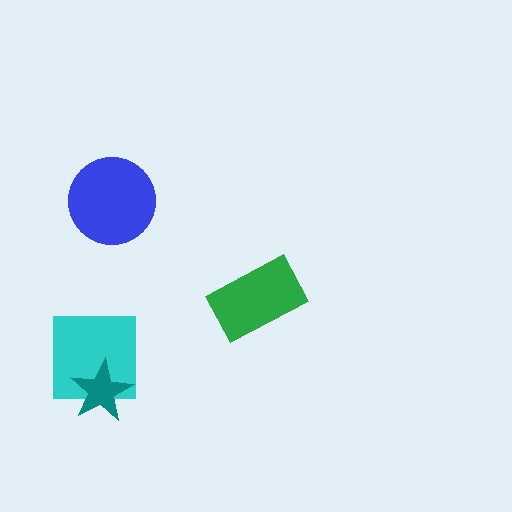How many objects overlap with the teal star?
1 object overlaps with the teal star.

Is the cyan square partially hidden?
Yes, it is partially covered by another shape.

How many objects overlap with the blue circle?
0 objects overlap with the blue circle.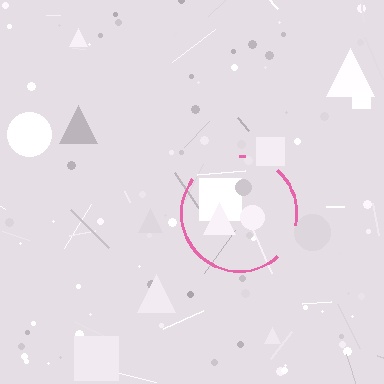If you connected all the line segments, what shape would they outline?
They would outline a circle.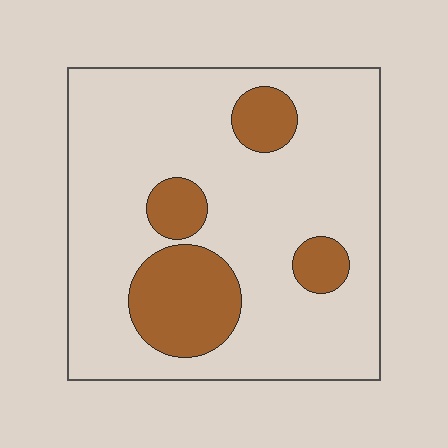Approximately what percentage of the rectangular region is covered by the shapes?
Approximately 20%.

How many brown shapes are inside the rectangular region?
4.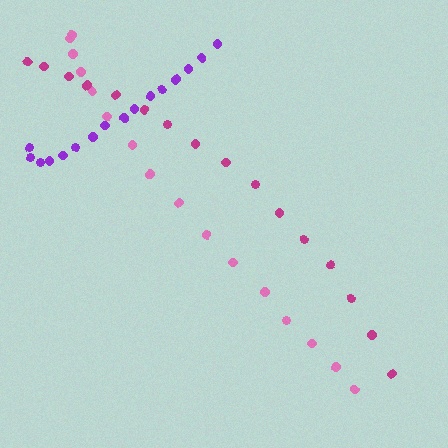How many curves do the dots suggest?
There are 3 distinct paths.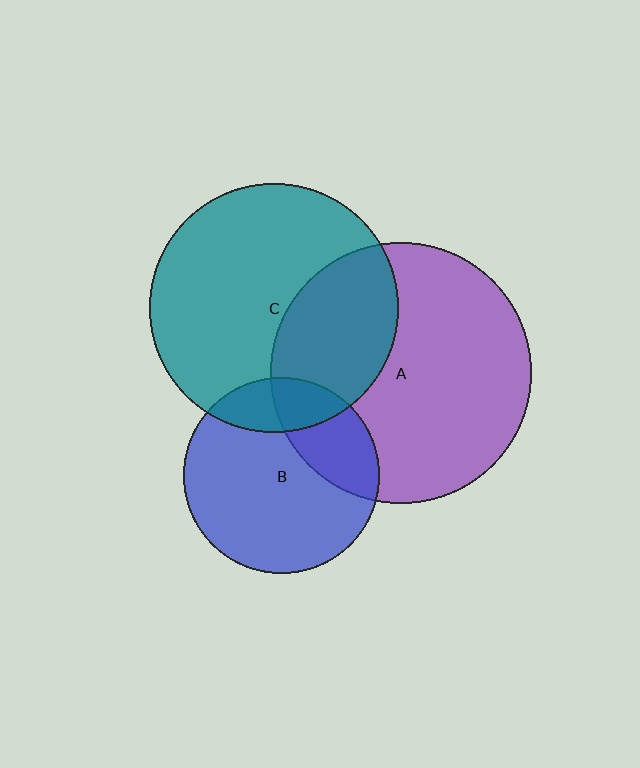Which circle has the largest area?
Circle A (purple).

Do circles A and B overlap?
Yes.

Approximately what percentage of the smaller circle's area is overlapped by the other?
Approximately 25%.